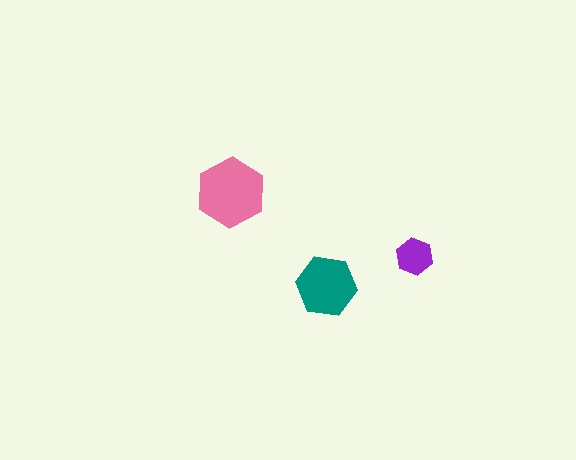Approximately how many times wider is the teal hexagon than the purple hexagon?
About 1.5 times wider.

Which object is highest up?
The pink hexagon is topmost.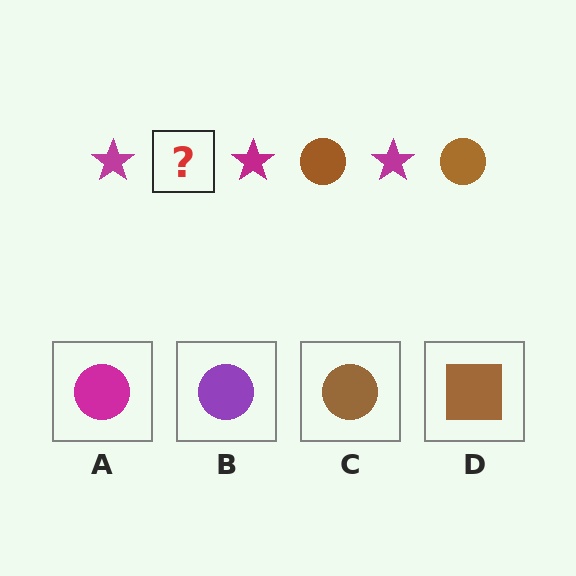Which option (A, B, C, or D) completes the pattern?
C.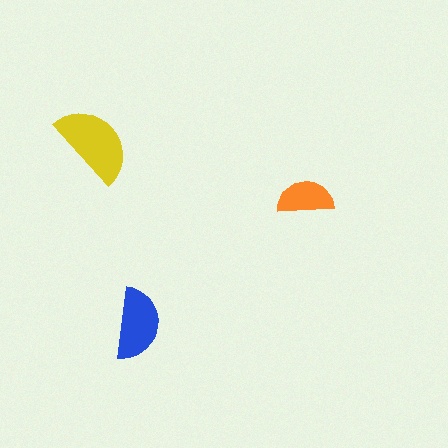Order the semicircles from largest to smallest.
the yellow one, the blue one, the orange one.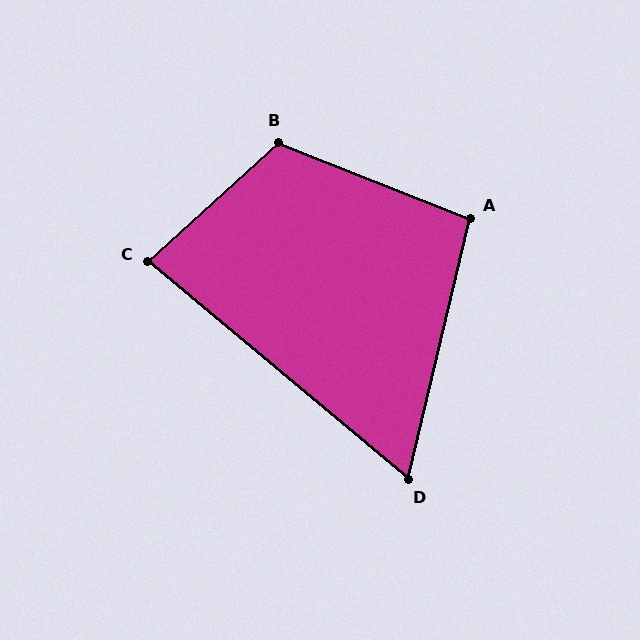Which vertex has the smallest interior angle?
D, at approximately 64 degrees.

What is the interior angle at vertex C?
Approximately 82 degrees (acute).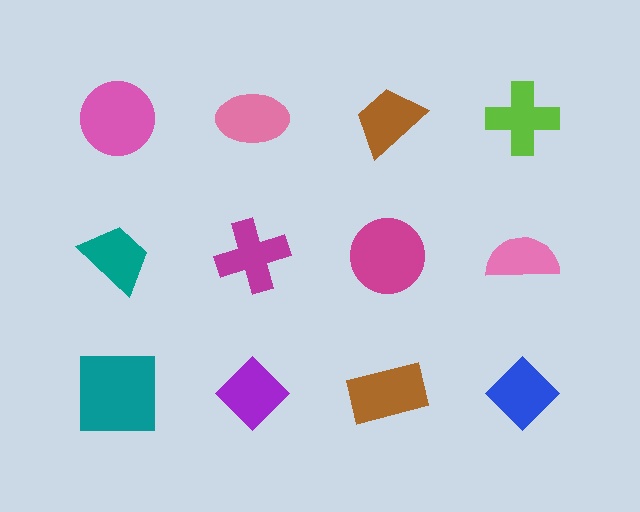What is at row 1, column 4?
A lime cross.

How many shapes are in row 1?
4 shapes.